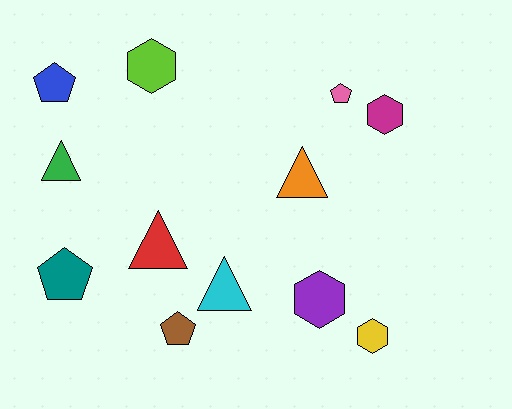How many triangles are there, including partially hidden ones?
There are 4 triangles.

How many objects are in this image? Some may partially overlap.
There are 12 objects.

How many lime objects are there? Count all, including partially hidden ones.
There is 1 lime object.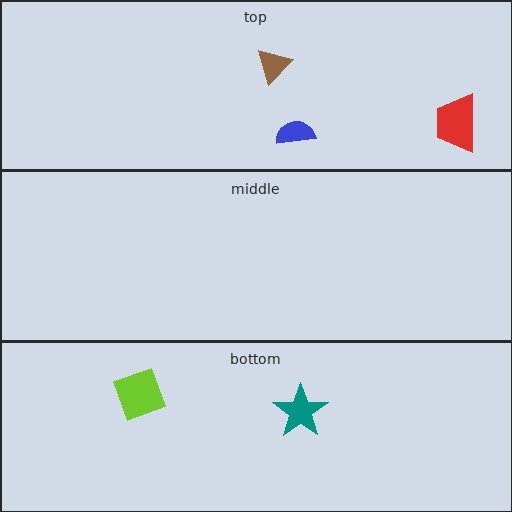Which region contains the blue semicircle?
The top region.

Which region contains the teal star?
The bottom region.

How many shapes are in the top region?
3.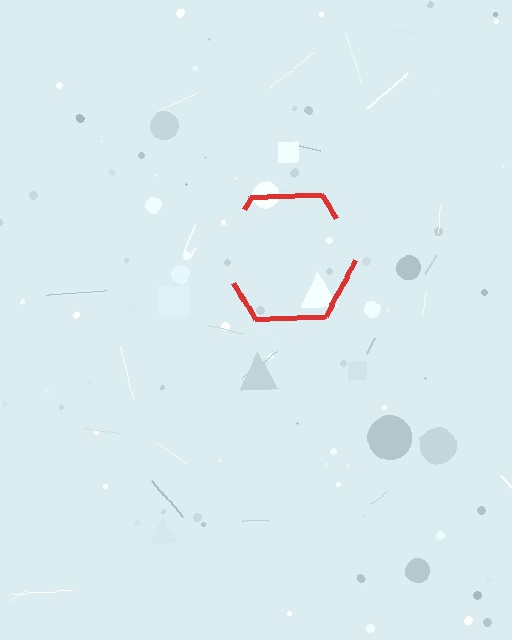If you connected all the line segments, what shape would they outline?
They would outline a hexagon.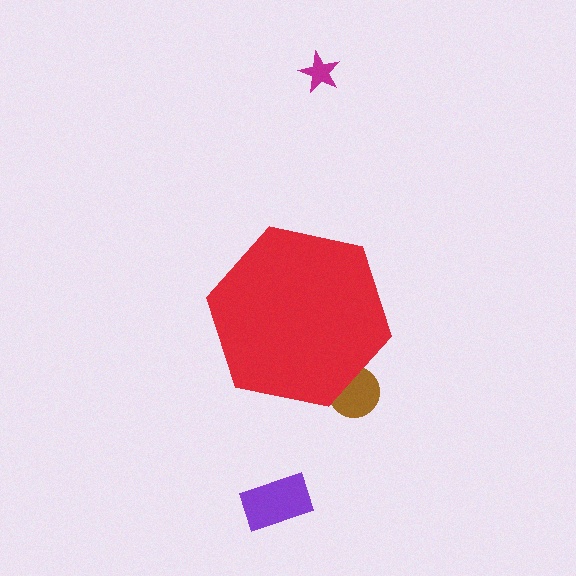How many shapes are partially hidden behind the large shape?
1 shape is partially hidden.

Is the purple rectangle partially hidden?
No, the purple rectangle is fully visible.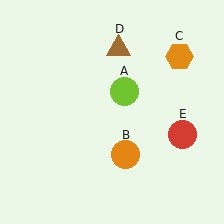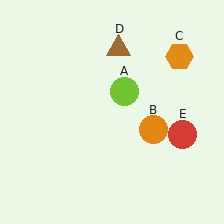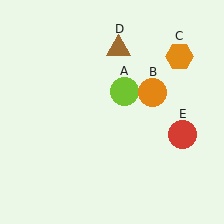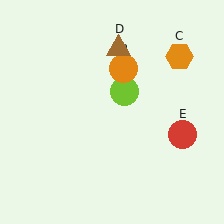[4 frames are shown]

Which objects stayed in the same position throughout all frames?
Lime circle (object A) and orange hexagon (object C) and brown triangle (object D) and red circle (object E) remained stationary.